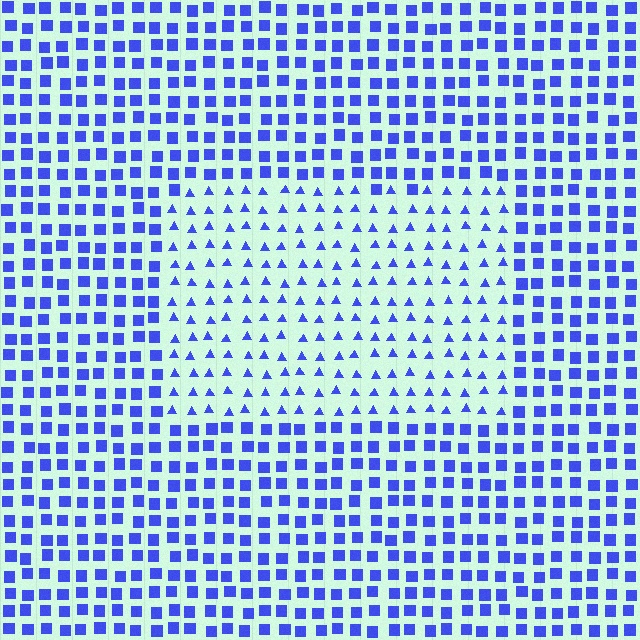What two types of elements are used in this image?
The image uses triangles inside the rectangle region and squares outside it.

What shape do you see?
I see a rectangle.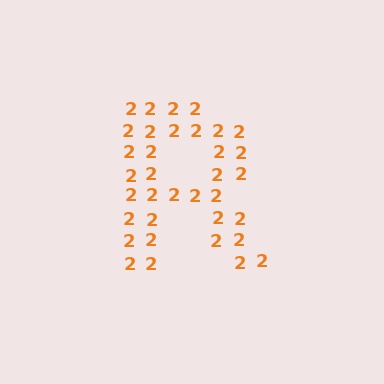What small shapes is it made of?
It is made of small digit 2's.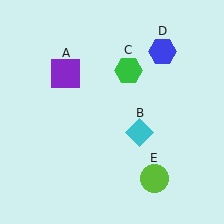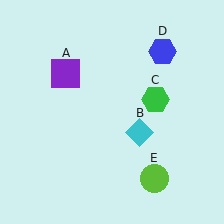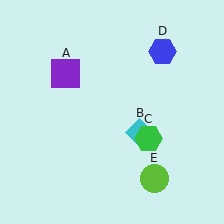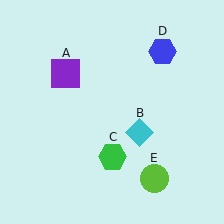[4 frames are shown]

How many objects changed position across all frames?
1 object changed position: green hexagon (object C).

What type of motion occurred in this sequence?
The green hexagon (object C) rotated clockwise around the center of the scene.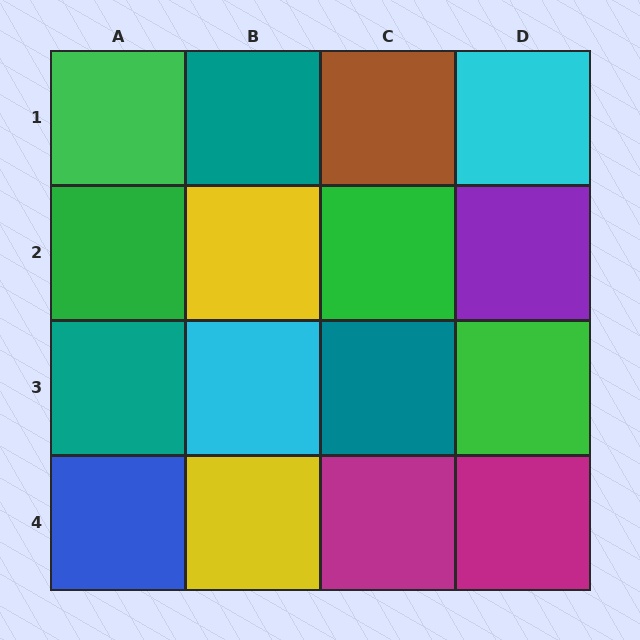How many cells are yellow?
2 cells are yellow.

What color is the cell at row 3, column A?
Teal.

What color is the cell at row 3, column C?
Teal.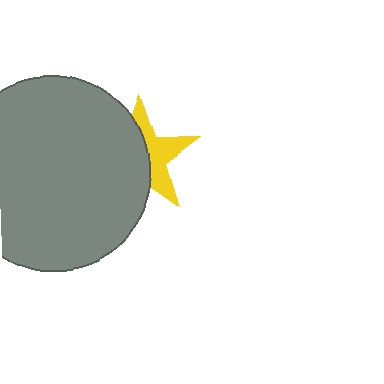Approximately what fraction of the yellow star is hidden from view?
Roughly 56% of the yellow star is hidden behind the gray circle.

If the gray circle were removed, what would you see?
You would see the complete yellow star.